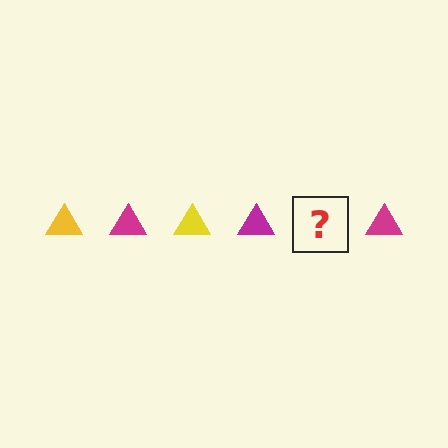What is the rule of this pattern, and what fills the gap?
The rule is that the pattern cycles through yellow, magenta triangles. The gap should be filled with a yellow triangle.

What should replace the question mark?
The question mark should be replaced with a yellow triangle.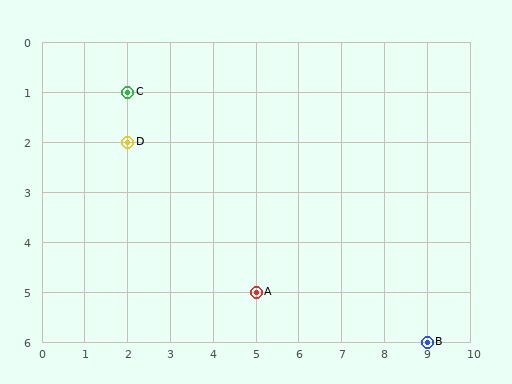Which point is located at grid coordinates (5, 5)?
Point A is at (5, 5).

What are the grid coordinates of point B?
Point B is at grid coordinates (9, 6).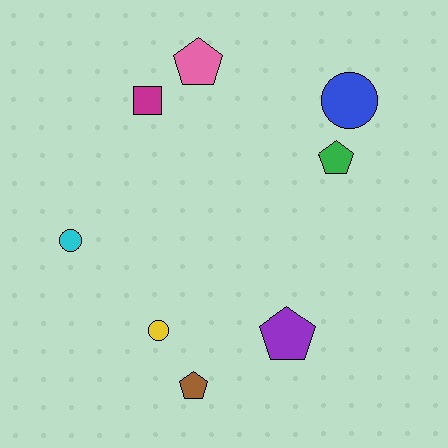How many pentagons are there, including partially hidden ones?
There are 4 pentagons.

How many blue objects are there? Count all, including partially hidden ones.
There is 1 blue object.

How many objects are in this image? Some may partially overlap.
There are 8 objects.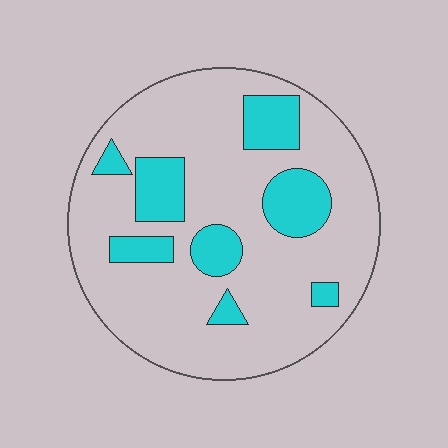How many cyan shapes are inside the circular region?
8.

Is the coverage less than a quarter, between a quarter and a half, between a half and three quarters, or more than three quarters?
Less than a quarter.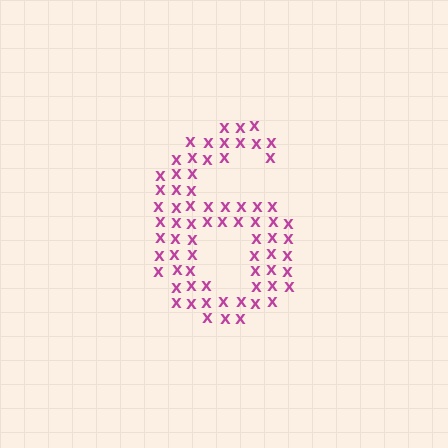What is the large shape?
The large shape is the digit 6.